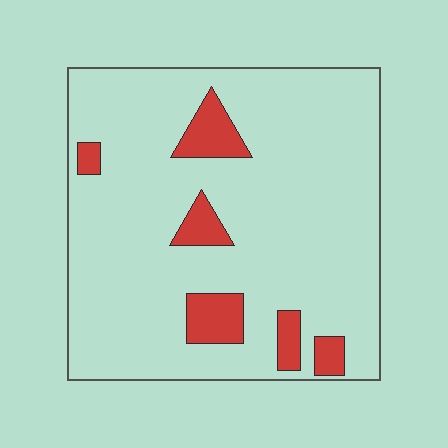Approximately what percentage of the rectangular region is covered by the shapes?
Approximately 10%.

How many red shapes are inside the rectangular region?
6.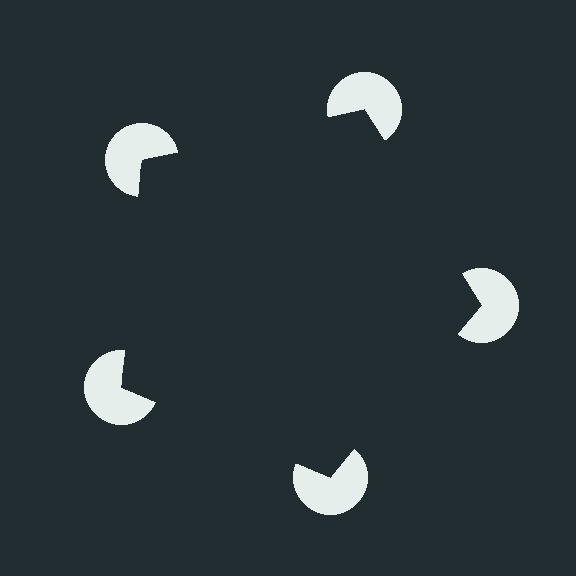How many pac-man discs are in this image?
There are 5 — one at each vertex of the illusory pentagon.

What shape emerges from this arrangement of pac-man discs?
An illusory pentagon — its edges are inferred from the aligned wedge cuts in the pac-man discs, not physically drawn.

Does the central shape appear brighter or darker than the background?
It typically appears slightly darker than the background, even though no actual brightness change is drawn.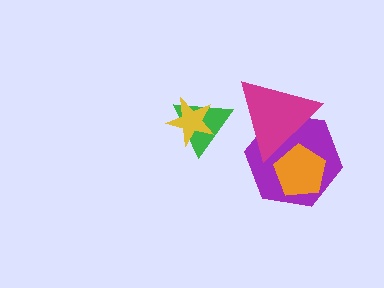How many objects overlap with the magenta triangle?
3 objects overlap with the magenta triangle.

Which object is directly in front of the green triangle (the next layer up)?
The yellow star is directly in front of the green triangle.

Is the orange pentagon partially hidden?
Yes, it is partially covered by another shape.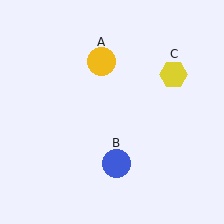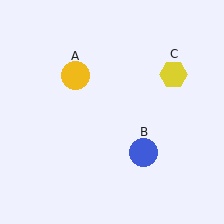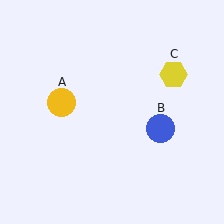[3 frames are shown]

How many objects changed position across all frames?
2 objects changed position: yellow circle (object A), blue circle (object B).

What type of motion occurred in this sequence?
The yellow circle (object A), blue circle (object B) rotated counterclockwise around the center of the scene.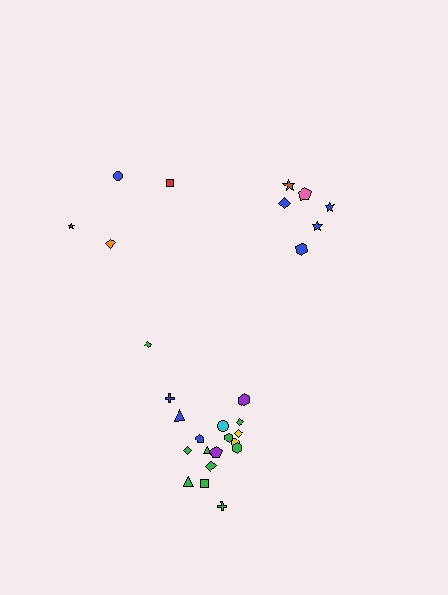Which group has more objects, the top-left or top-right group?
The top-right group.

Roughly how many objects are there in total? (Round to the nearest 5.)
Roughly 30 objects in total.